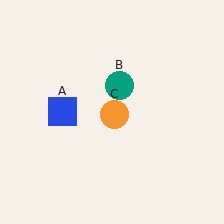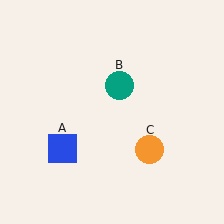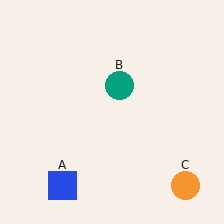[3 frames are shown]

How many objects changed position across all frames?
2 objects changed position: blue square (object A), orange circle (object C).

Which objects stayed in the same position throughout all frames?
Teal circle (object B) remained stationary.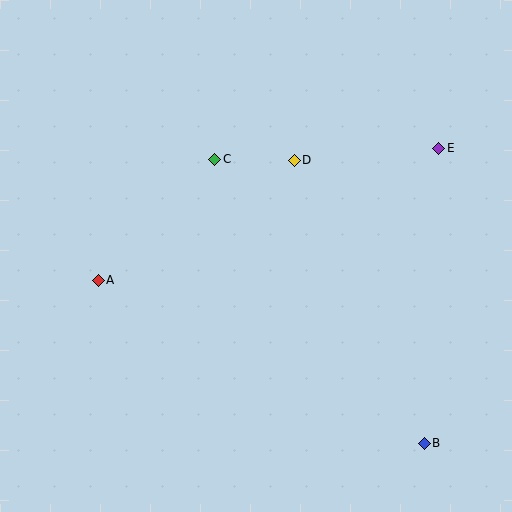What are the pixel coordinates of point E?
Point E is at (439, 148).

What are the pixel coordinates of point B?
Point B is at (424, 443).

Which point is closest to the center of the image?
Point D at (294, 160) is closest to the center.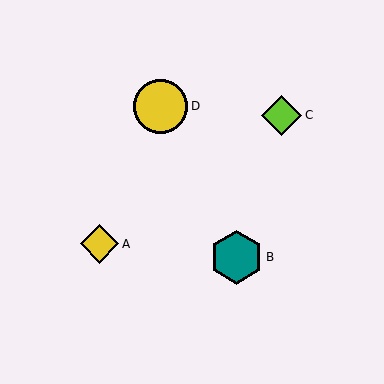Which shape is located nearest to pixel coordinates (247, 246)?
The teal hexagon (labeled B) at (237, 257) is nearest to that location.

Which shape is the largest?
The yellow circle (labeled D) is the largest.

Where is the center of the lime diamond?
The center of the lime diamond is at (282, 115).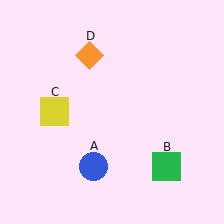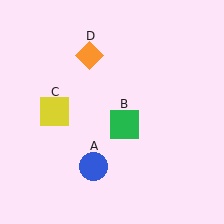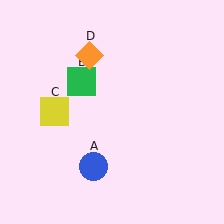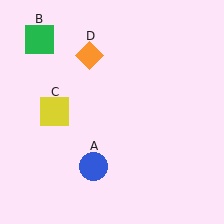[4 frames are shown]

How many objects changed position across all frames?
1 object changed position: green square (object B).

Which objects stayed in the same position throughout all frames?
Blue circle (object A) and yellow square (object C) and orange diamond (object D) remained stationary.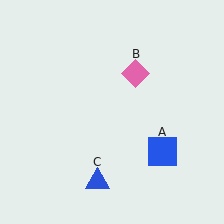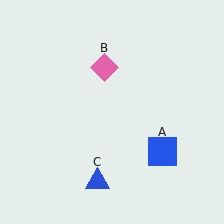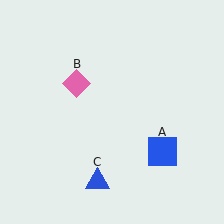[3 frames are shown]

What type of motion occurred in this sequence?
The pink diamond (object B) rotated counterclockwise around the center of the scene.